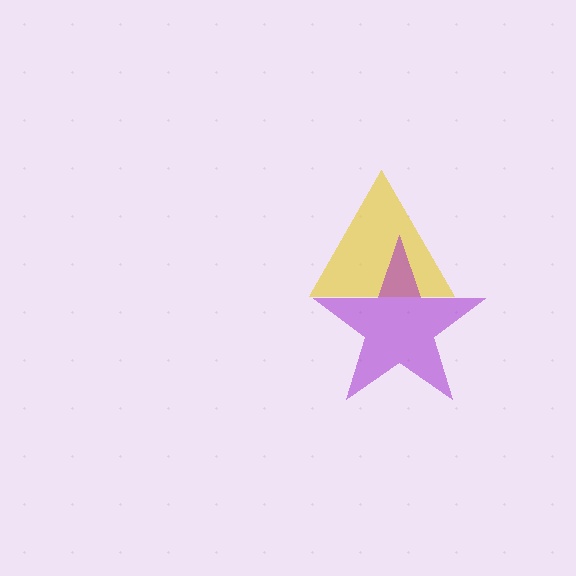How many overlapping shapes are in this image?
There are 2 overlapping shapes in the image.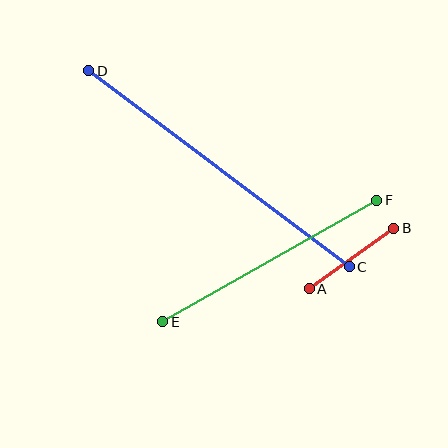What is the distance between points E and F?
The distance is approximately 246 pixels.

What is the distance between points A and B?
The distance is approximately 104 pixels.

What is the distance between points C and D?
The distance is approximately 326 pixels.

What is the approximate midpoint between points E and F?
The midpoint is at approximately (270, 261) pixels.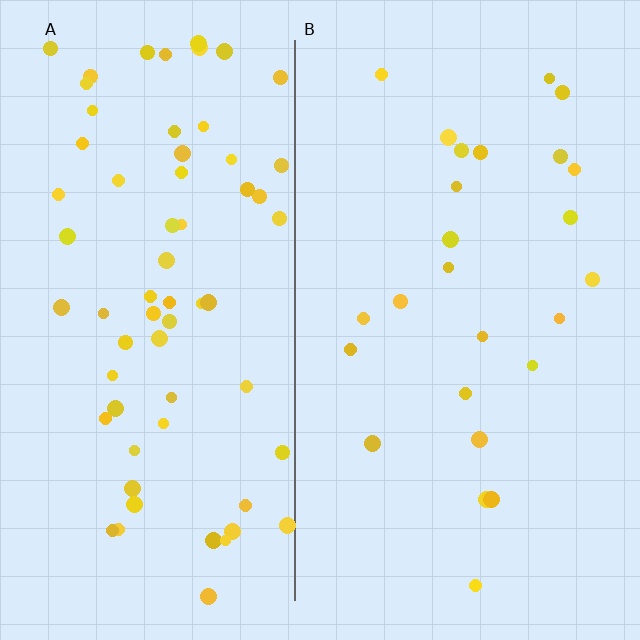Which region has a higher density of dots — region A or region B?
A (the left).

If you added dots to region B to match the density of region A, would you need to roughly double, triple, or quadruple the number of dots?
Approximately triple.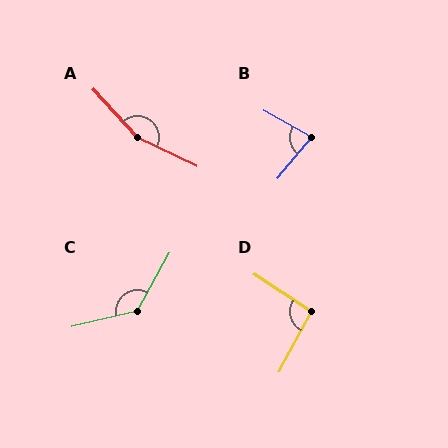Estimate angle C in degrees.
Approximately 132 degrees.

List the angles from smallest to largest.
B (80°), D (95°), C (132°), A (158°).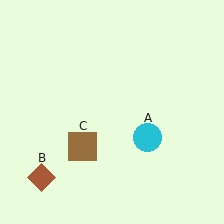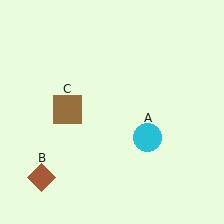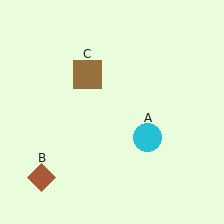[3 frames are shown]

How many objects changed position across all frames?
1 object changed position: brown square (object C).